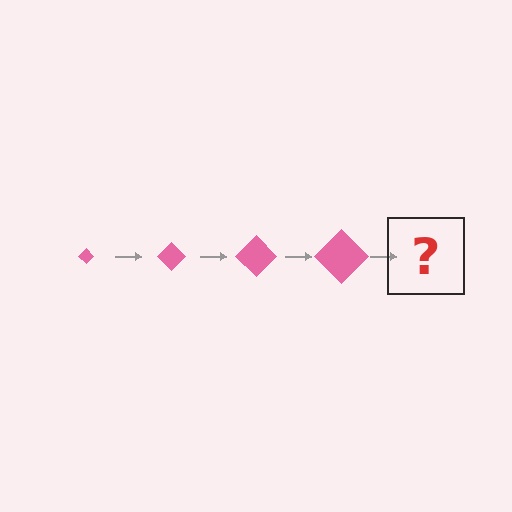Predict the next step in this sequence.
The next step is a pink diamond, larger than the previous one.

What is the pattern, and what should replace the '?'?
The pattern is that the diamond gets progressively larger each step. The '?' should be a pink diamond, larger than the previous one.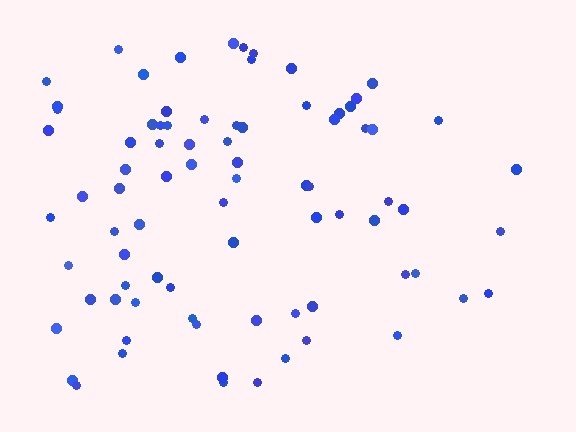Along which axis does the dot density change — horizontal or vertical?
Horizontal.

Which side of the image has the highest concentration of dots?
The left.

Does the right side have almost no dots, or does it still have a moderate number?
Still a moderate number, just noticeably fewer than the left.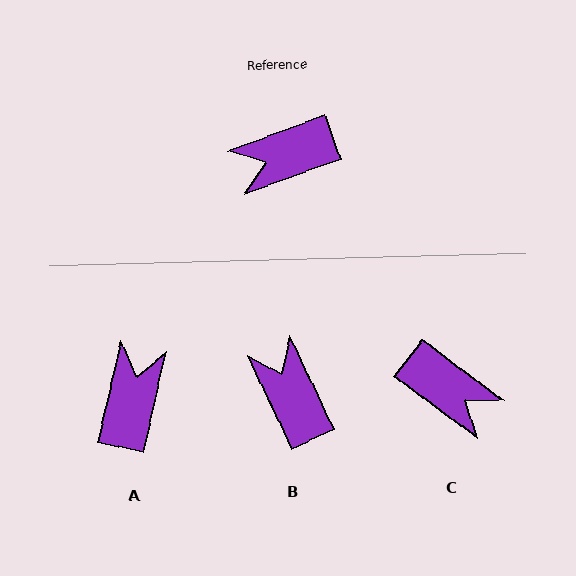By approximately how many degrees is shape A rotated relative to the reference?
Approximately 123 degrees clockwise.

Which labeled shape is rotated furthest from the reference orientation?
A, about 123 degrees away.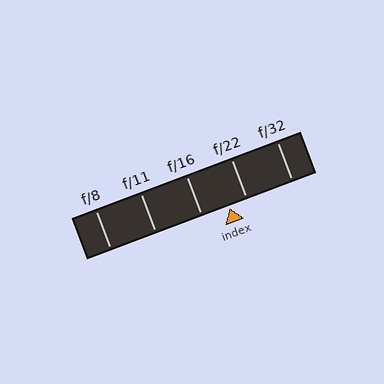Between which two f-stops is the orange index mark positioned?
The index mark is between f/16 and f/22.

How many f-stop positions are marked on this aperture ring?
There are 5 f-stop positions marked.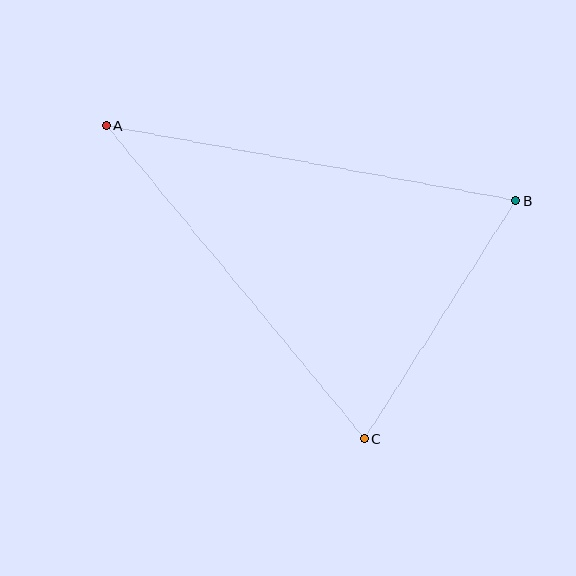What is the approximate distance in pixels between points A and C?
The distance between A and C is approximately 406 pixels.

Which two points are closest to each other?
Points B and C are closest to each other.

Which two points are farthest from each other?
Points A and B are farthest from each other.